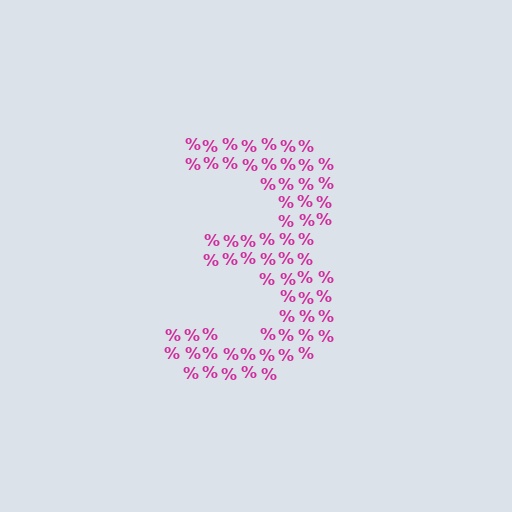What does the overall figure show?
The overall figure shows the digit 3.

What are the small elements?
The small elements are percent signs.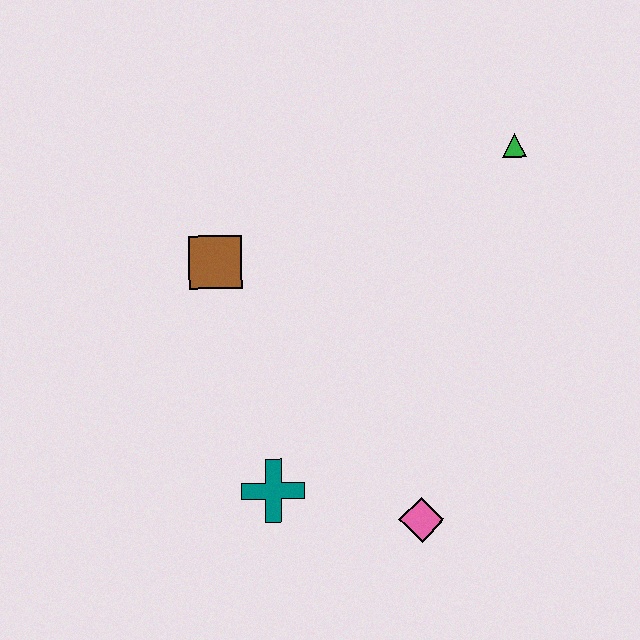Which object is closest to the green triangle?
The brown square is closest to the green triangle.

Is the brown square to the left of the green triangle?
Yes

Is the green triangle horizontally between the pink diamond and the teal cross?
No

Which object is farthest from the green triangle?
The teal cross is farthest from the green triangle.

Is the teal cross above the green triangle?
No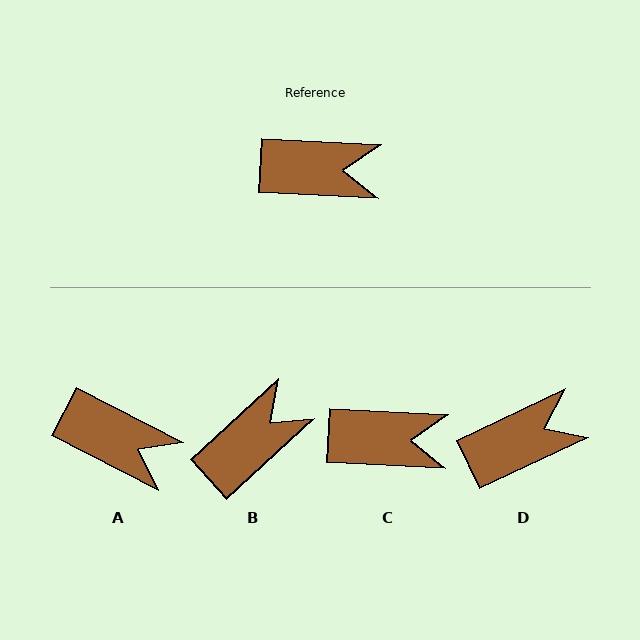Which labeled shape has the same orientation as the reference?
C.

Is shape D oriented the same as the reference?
No, it is off by about 28 degrees.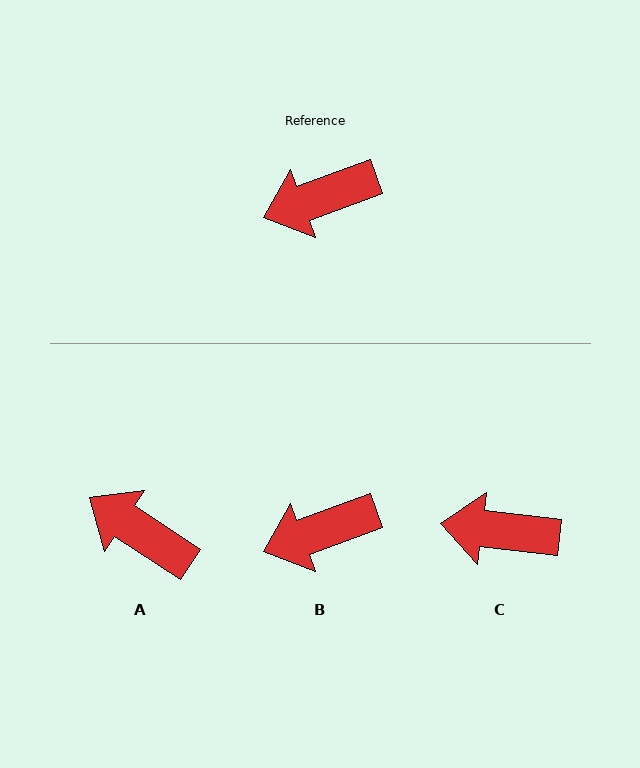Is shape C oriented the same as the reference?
No, it is off by about 27 degrees.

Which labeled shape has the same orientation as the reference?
B.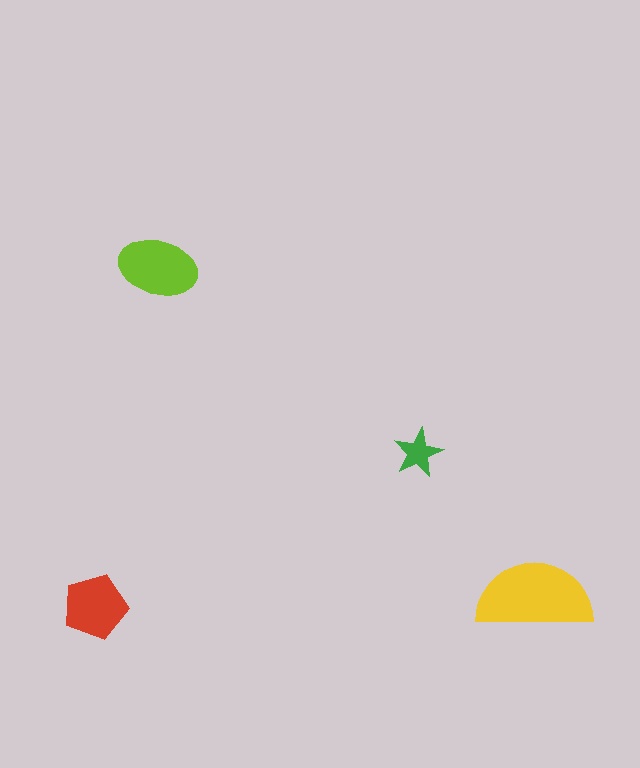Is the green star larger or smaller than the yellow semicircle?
Smaller.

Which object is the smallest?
The green star.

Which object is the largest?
The yellow semicircle.